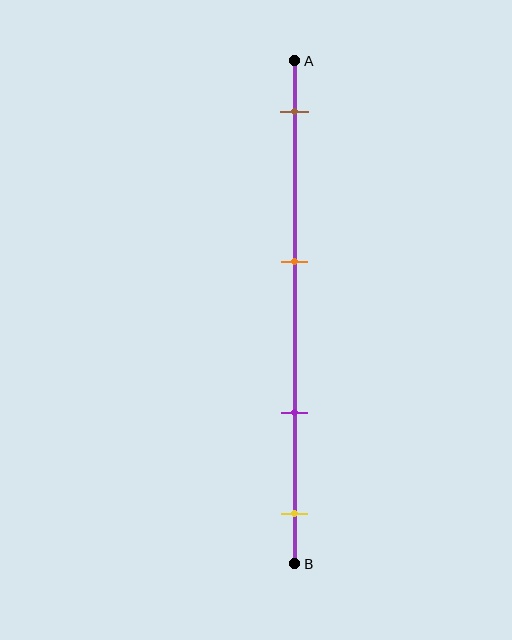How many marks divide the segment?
There are 4 marks dividing the segment.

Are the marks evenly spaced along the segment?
No, the marks are not evenly spaced.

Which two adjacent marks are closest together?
The purple and yellow marks are the closest adjacent pair.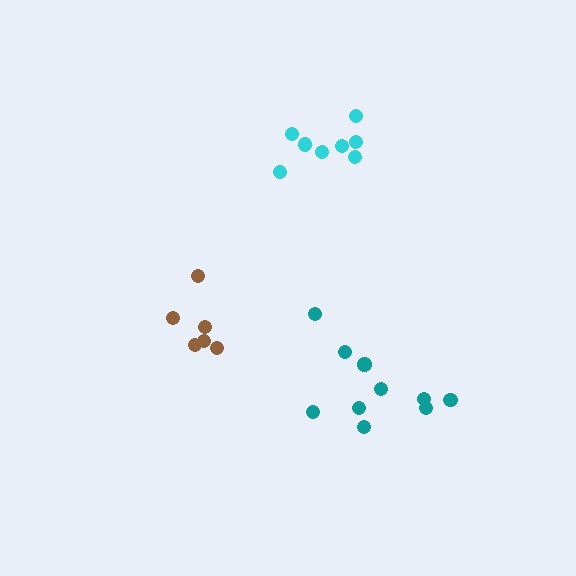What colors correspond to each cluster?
The clusters are colored: teal, brown, cyan.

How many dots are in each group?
Group 1: 10 dots, Group 2: 6 dots, Group 3: 8 dots (24 total).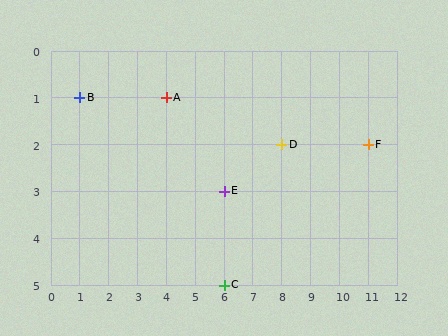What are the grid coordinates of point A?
Point A is at grid coordinates (4, 1).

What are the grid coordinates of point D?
Point D is at grid coordinates (8, 2).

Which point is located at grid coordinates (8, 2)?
Point D is at (8, 2).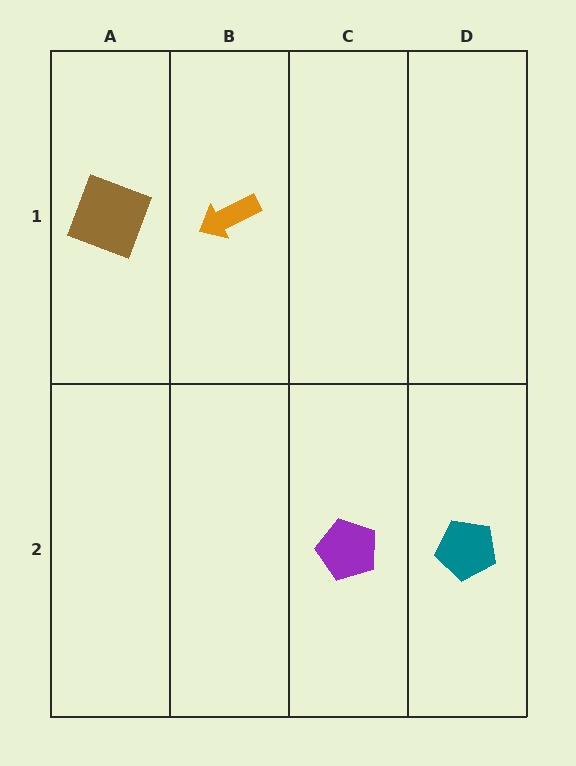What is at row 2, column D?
A teal pentagon.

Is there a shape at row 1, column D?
No, that cell is empty.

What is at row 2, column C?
A purple pentagon.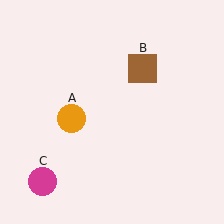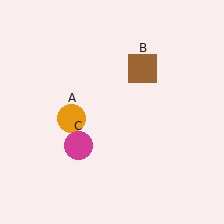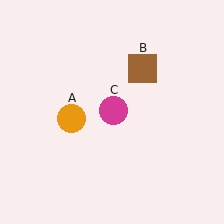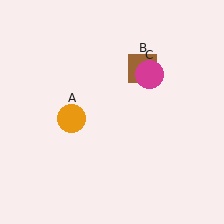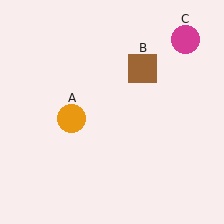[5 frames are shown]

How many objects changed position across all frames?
1 object changed position: magenta circle (object C).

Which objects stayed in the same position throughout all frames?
Orange circle (object A) and brown square (object B) remained stationary.